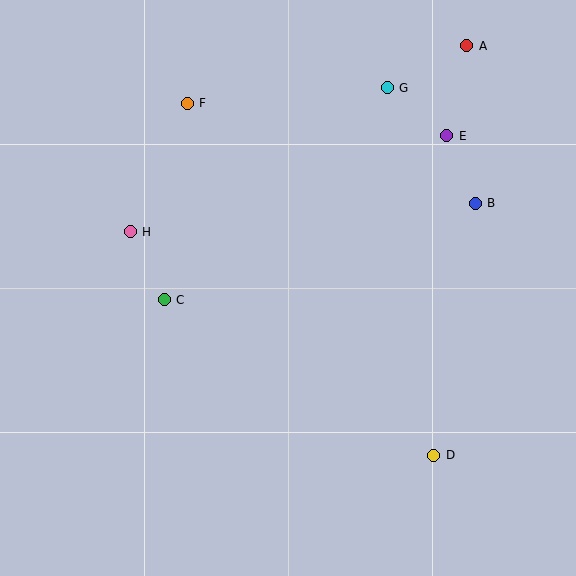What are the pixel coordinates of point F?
Point F is at (187, 103).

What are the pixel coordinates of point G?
Point G is at (387, 88).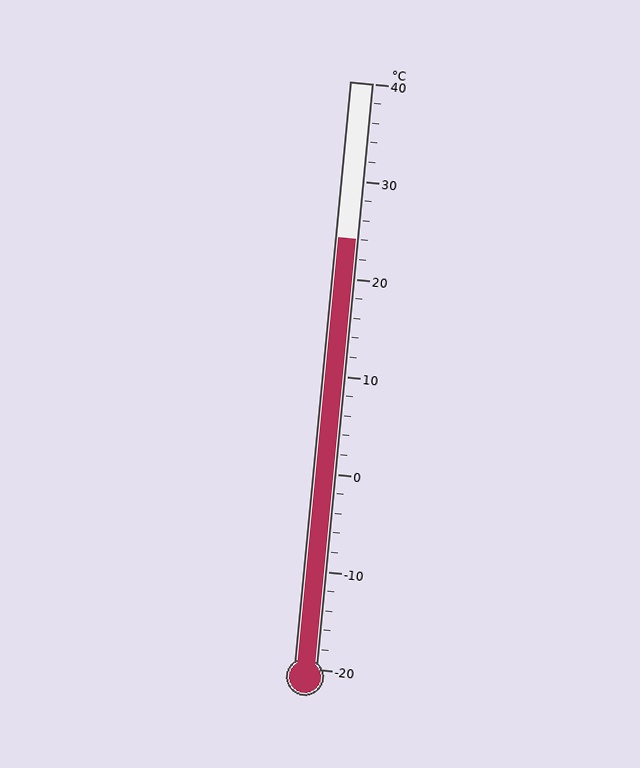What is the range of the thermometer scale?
The thermometer scale ranges from -20°C to 40°C.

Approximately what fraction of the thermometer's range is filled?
The thermometer is filled to approximately 75% of its range.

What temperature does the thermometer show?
The thermometer shows approximately 24°C.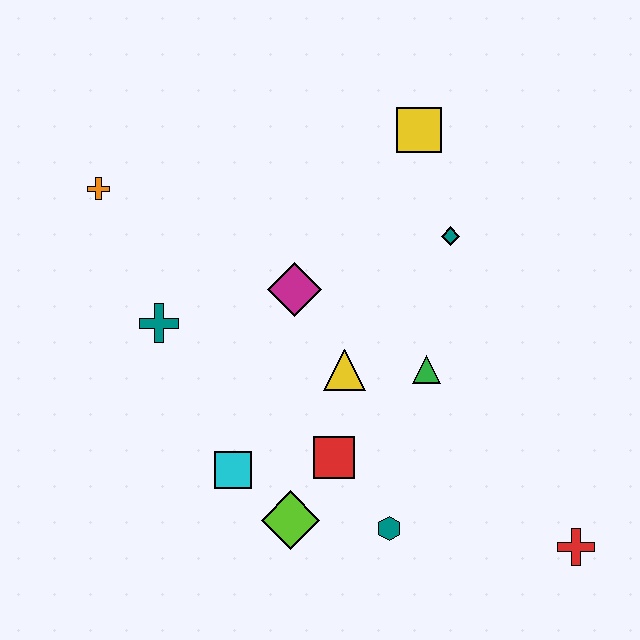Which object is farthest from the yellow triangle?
The orange cross is farthest from the yellow triangle.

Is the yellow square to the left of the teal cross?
No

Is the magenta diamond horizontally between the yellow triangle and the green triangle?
No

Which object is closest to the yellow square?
The teal diamond is closest to the yellow square.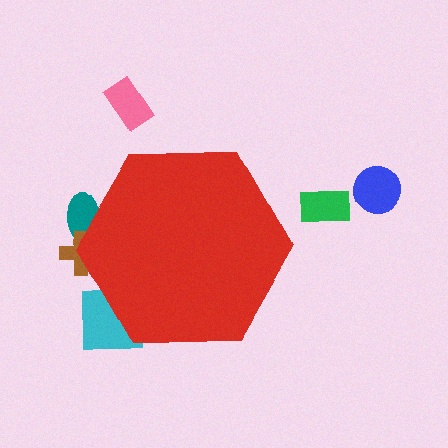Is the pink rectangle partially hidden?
No, the pink rectangle is fully visible.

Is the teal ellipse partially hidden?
Yes, the teal ellipse is partially hidden behind the red hexagon.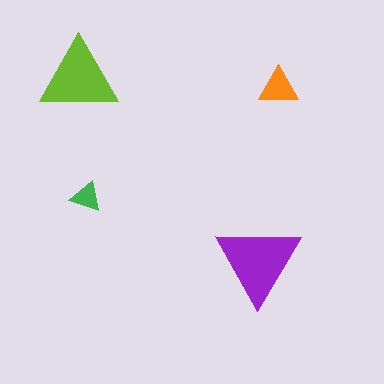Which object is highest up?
The lime triangle is topmost.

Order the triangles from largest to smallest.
the purple one, the lime one, the orange one, the green one.